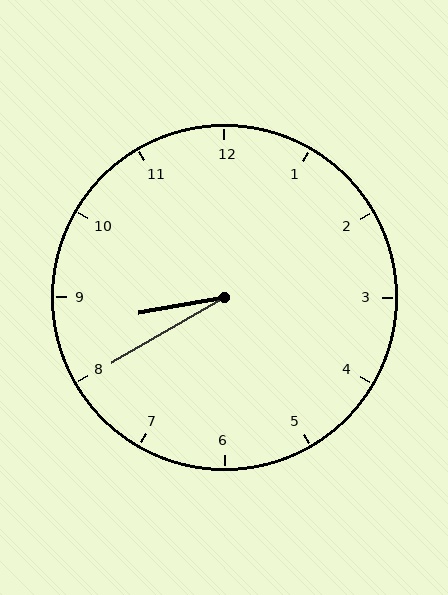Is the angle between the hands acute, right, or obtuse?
It is acute.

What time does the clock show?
8:40.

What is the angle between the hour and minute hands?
Approximately 20 degrees.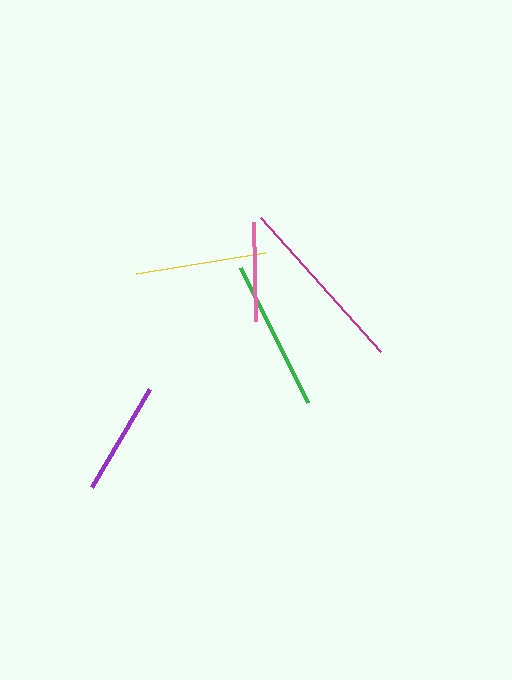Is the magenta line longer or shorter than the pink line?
The magenta line is longer than the pink line.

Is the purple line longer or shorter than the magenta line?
The magenta line is longer than the purple line.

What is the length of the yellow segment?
The yellow segment is approximately 131 pixels long.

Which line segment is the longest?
The magenta line is the longest at approximately 180 pixels.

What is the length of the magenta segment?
The magenta segment is approximately 180 pixels long.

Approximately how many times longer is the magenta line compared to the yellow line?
The magenta line is approximately 1.4 times the length of the yellow line.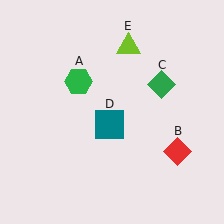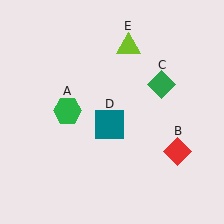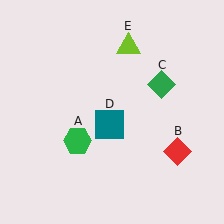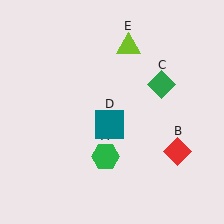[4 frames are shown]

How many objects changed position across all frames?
1 object changed position: green hexagon (object A).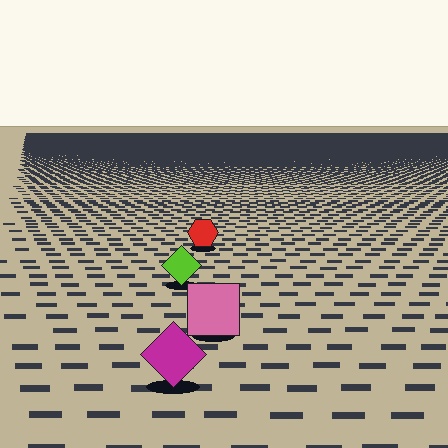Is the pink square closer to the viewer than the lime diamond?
Yes. The pink square is closer — you can tell from the texture gradient: the ground texture is coarser near it.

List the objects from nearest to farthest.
From nearest to farthest: the magenta diamond, the pink square, the lime diamond, the red hexagon.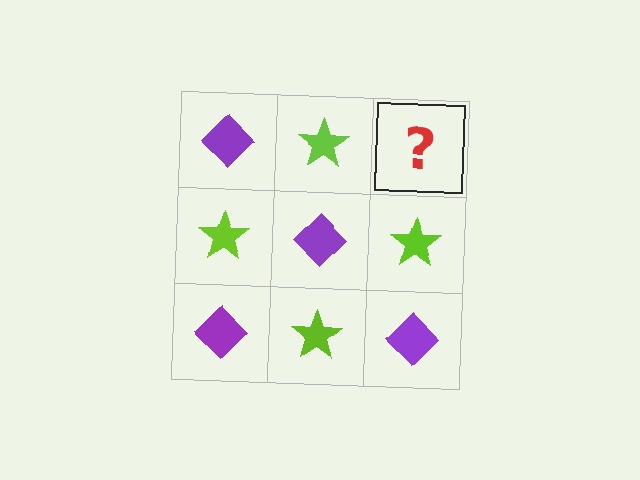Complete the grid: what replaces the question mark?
The question mark should be replaced with a purple diamond.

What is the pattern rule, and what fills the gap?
The rule is that it alternates purple diamond and lime star in a checkerboard pattern. The gap should be filled with a purple diamond.